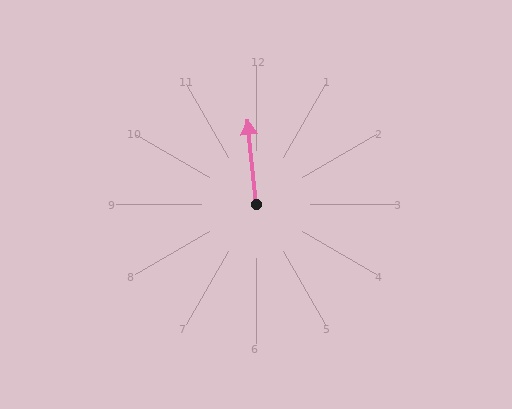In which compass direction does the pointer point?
North.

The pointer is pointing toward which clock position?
Roughly 12 o'clock.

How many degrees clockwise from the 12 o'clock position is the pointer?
Approximately 354 degrees.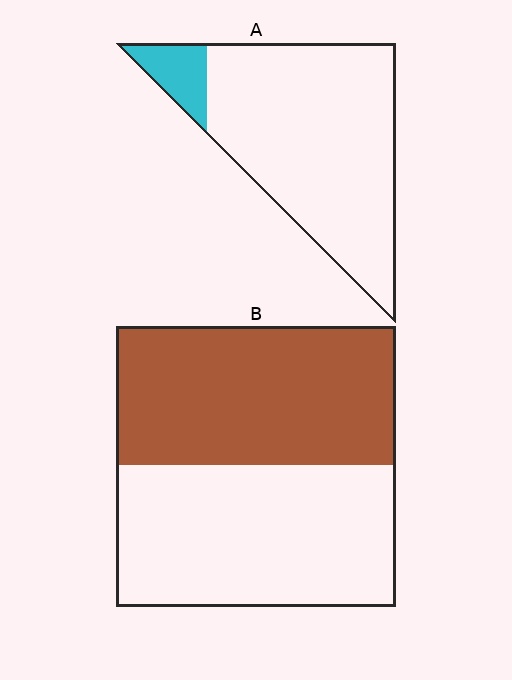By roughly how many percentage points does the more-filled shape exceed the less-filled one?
By roughly 40 percentage points (B over A).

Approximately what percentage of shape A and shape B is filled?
A is approximately 10% and B is approximately 50%.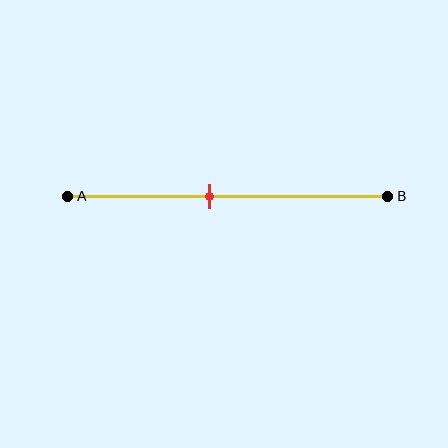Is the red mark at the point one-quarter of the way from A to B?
No, the mark is at about 45% from A, not at the 25% one-quarter point.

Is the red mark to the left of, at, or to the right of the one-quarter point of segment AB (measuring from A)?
The red mark is to the right of the one-quarter point of segment AB.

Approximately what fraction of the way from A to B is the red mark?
The red mark is approximately 45% of the way from A to B.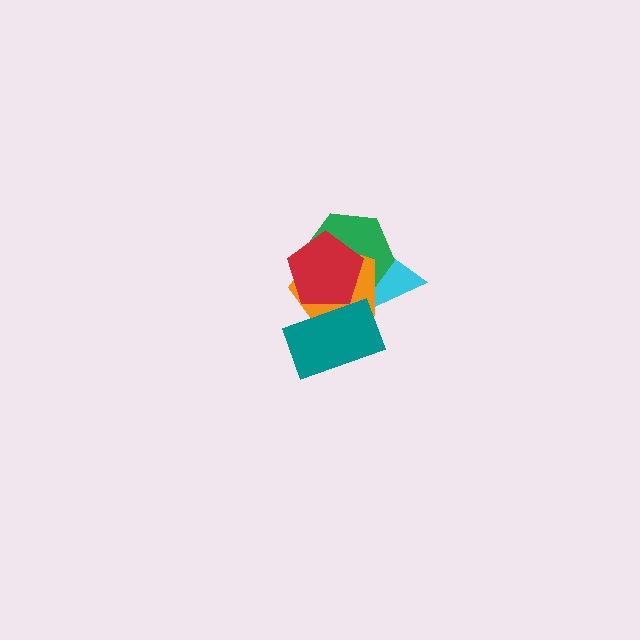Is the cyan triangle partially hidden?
Yes, it is partially covered by another shape.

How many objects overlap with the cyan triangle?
4 objects overlap with the cyan triangle.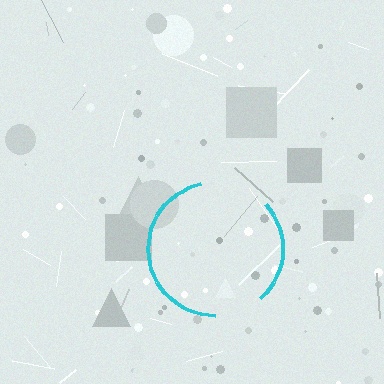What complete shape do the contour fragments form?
The contour fragments form a circle.